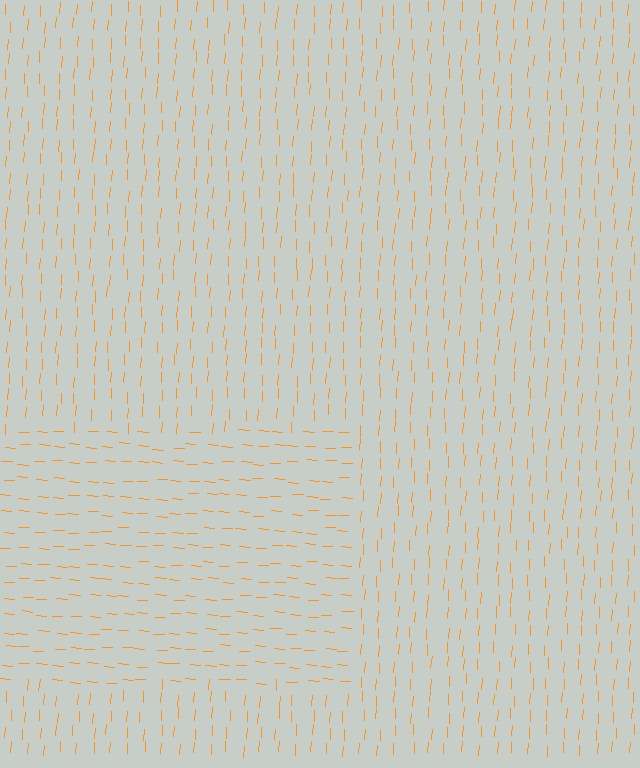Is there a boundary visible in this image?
Yes, there is a texture boundary formed by a change in line orientation.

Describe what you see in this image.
The image is filled with small orange line segments. A rectangle region in the image has lines oriented differently from the surrounding lines, creating a visible texture boundary.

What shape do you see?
I see a rectangle.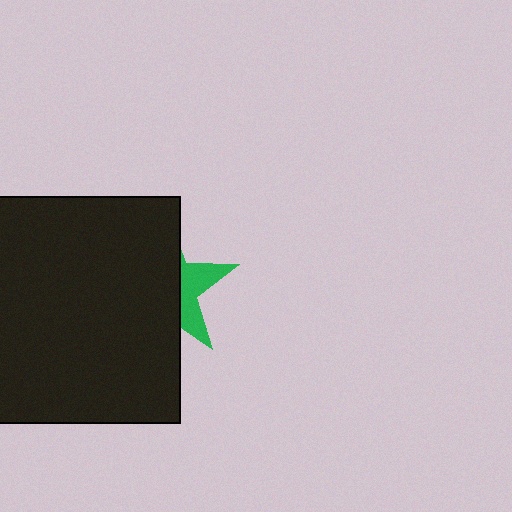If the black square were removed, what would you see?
You would see the complete green star.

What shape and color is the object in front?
The object in front is a black square.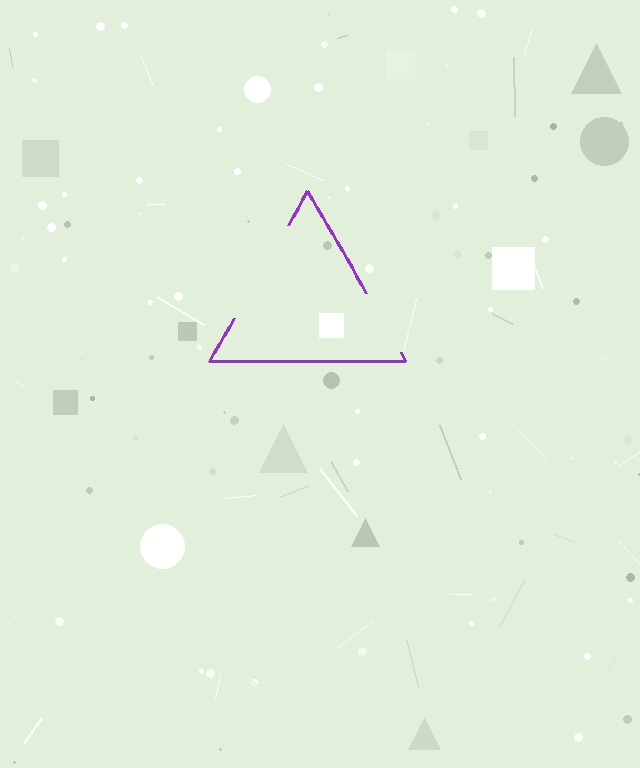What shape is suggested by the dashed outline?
The dashed outline suggests a triangle.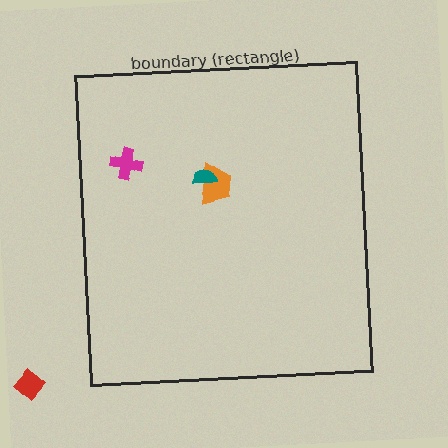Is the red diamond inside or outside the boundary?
Outside.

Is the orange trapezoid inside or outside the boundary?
Inside.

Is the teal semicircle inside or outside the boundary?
Inside.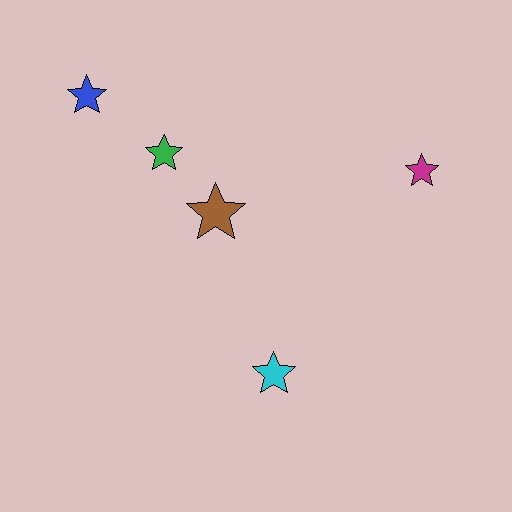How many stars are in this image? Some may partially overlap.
There are 5 stars.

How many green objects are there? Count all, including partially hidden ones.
There is 1 green object.